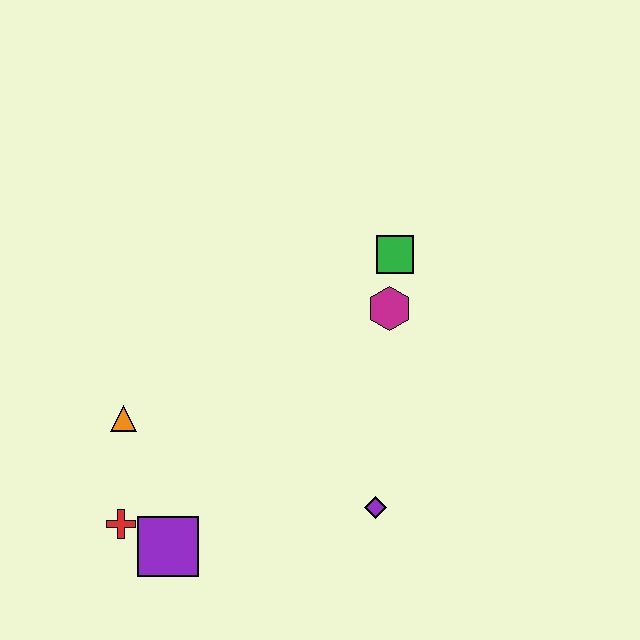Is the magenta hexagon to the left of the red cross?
No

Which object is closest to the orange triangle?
The red cross is closest to the orange triangle.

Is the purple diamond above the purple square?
Yes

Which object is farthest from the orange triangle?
The green square is farthest from the orange triangle.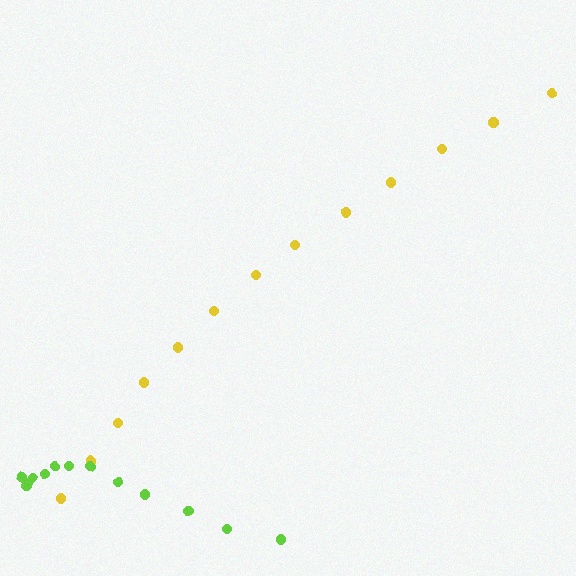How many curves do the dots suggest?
There are 2 distinct paths.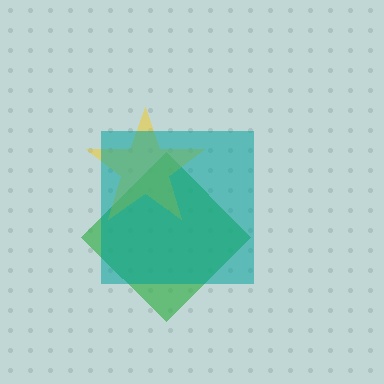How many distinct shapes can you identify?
There are 3 distinct shapes: a green diamond, a yellow star, a teal square.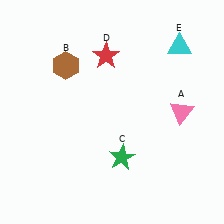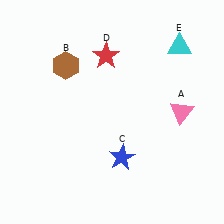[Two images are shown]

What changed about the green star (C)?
In Image 1, C is green. In Image 2, it changed to blue.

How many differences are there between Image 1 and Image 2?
There is 1 difference between the two images.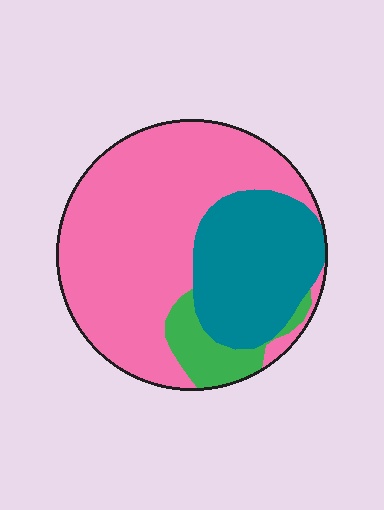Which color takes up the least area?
Green, at roughly 10%.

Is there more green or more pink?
Pink.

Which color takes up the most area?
Pink, at roughly 60%.